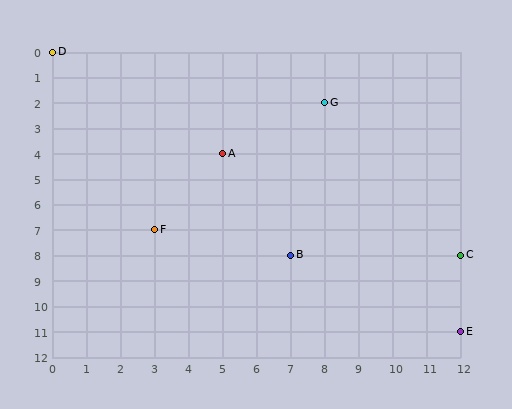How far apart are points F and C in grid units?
Points F and C are 9 columns and 1 row apart (about 9.1 grid units diagonally).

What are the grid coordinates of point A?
Point A is at grid coordinates (5, 4).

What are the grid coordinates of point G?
Point G is at grid coordinates (8, 2).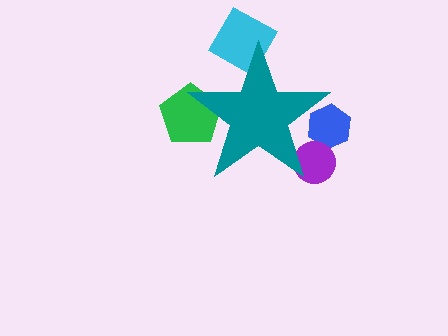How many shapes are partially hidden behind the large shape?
4 shapes are partially hidden.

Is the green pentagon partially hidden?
Yes, the green pentagon is partially hidden behind the teal star.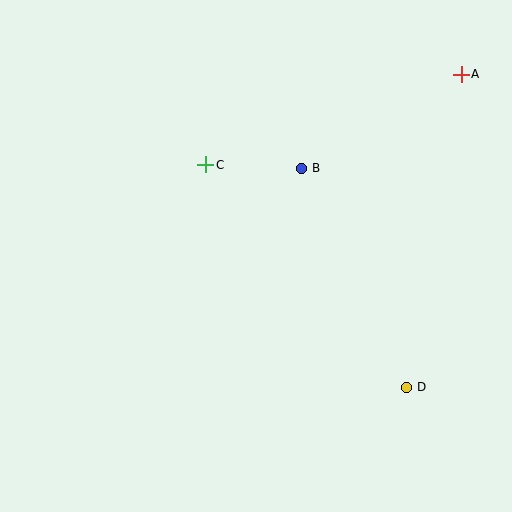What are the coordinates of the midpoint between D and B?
The midpoint between D and B is at (354, 278).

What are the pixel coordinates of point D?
Point D is at (407, 387).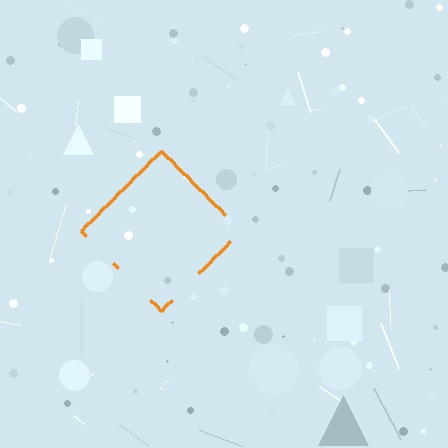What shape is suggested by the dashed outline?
The dashed outline suggests a diamond.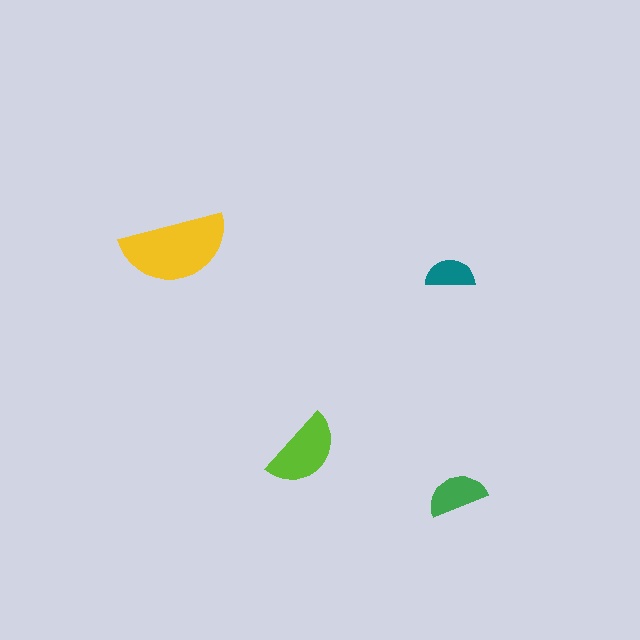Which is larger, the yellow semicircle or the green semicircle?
The yellow one.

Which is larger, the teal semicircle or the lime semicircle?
The lime one.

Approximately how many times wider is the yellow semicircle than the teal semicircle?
About 2 times wider.